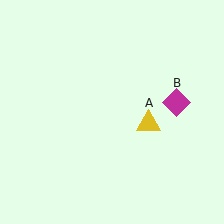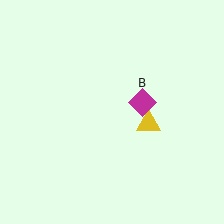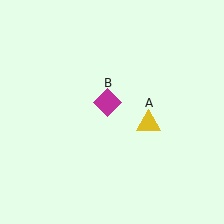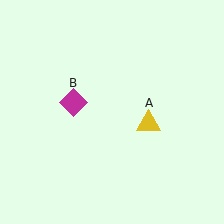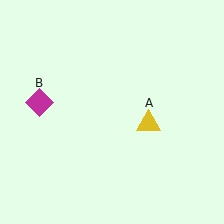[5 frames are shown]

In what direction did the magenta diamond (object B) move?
The magenta diamond (object B) moved left.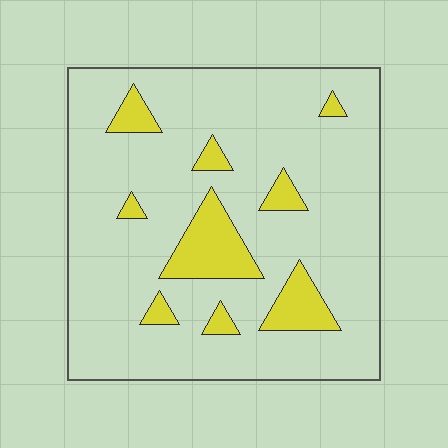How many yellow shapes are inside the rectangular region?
9.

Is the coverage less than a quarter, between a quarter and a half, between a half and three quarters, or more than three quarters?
Less than a quarter.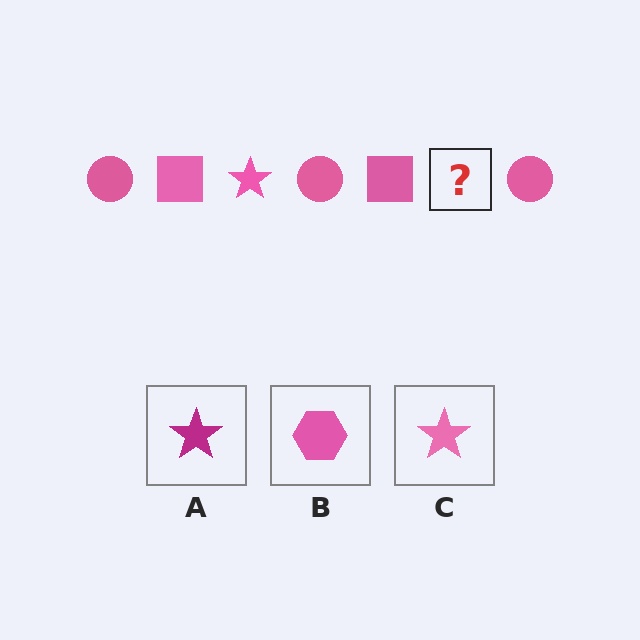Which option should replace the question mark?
Option C.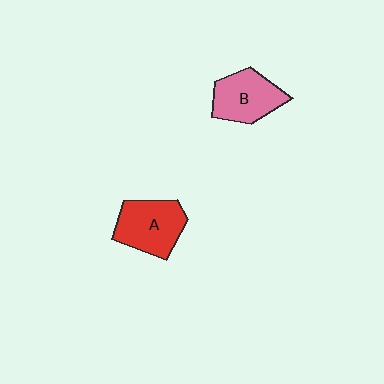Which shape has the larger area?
Shape A (red).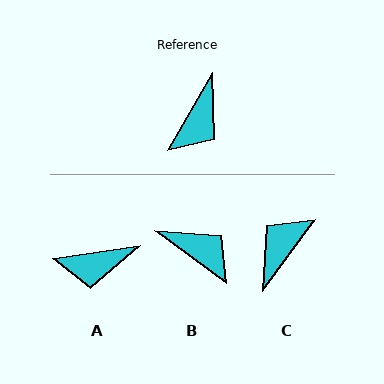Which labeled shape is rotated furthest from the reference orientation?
C, about 174 degrees away.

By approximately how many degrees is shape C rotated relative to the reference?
Approximately 174 degrees counter-clockwise.